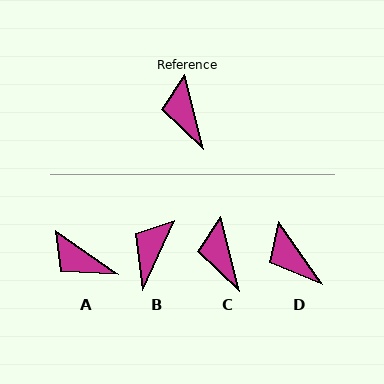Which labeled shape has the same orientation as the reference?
C.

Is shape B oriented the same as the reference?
No, it is off by about 39 degrees.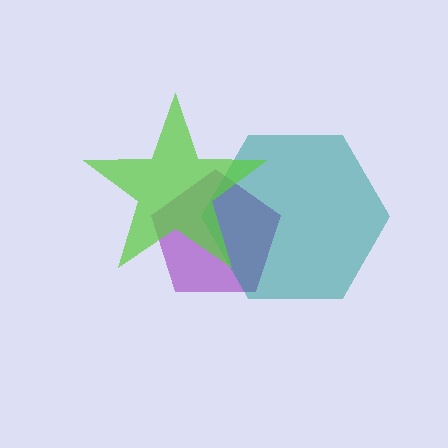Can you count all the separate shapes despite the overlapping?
Yes, there are 3 separate shapes.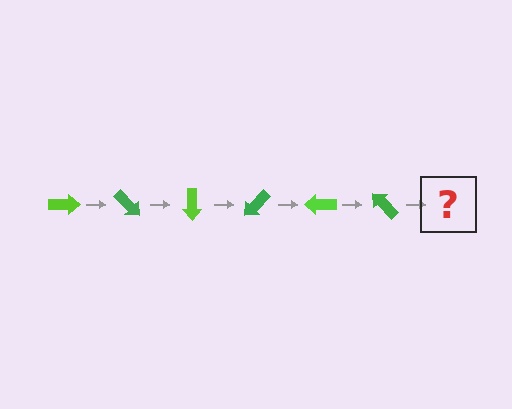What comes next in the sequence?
The next element should be a lime arrow, rotated 270 degrees from the start.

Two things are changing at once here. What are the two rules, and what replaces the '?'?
The two rules are that it rotates 45 degrees each step and the color cycles through lime and green. The '?' should be a lime arrow, rotated 270 degrees from the start.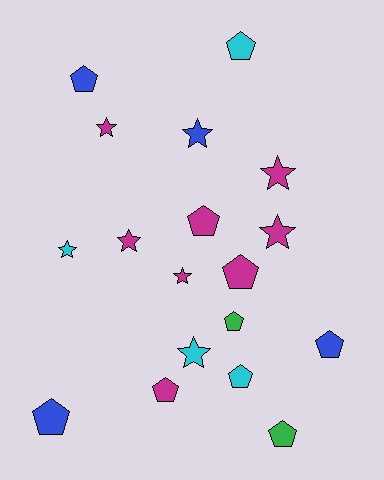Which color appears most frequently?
Magenta, with 8 objects.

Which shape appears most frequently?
Pentagon, with 10 objects.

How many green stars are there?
There are no green stars.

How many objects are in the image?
There are 18 objects.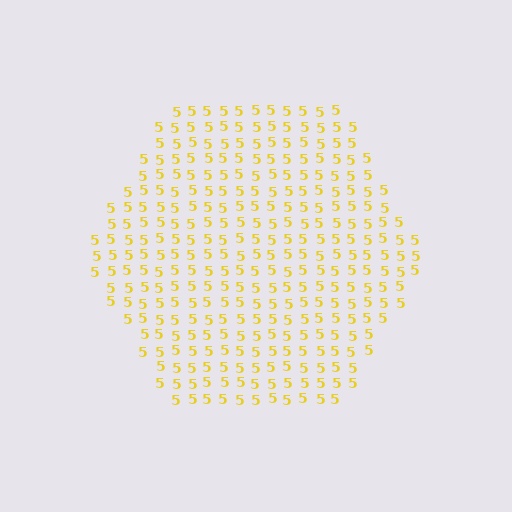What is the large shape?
The large shape is a hexagon.